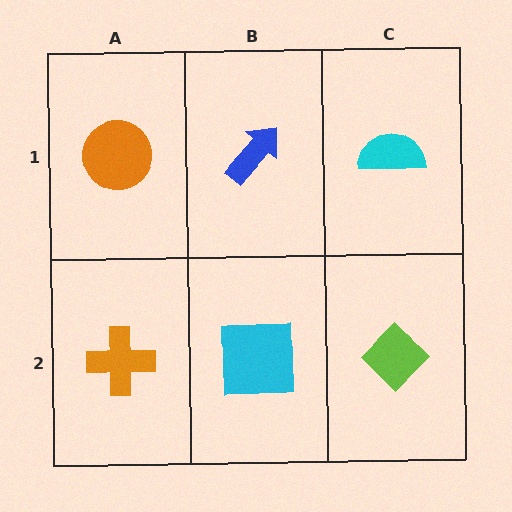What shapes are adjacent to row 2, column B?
A blue arrow (row 1, column B), an orange cross (row 2, column A), a lime diamond (row 2, column C).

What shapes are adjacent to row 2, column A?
An orange circle (row 1, column A), a cyan square (row 2, column B).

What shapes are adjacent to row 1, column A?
An orange cross (row 2, column A), a blue arrow (row 1, column B).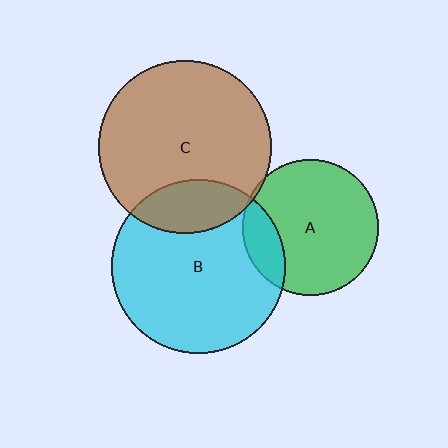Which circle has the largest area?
Circle B (cyan).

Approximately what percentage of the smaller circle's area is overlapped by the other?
Approximately 5%.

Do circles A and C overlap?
Yes.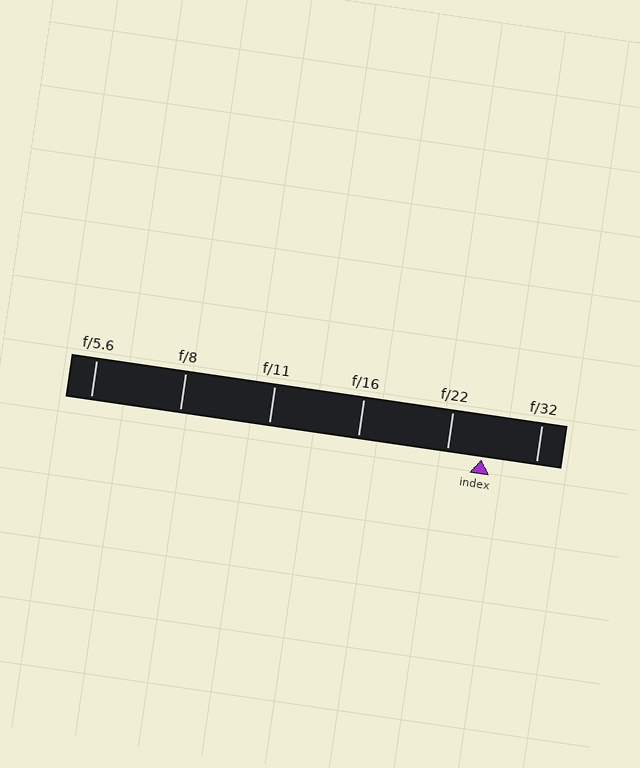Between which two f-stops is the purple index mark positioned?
The index mark is between f/22 and f/32.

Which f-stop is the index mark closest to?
The index mark is closest to f/22.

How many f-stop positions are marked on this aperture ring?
There are 6 f-stop positions marked.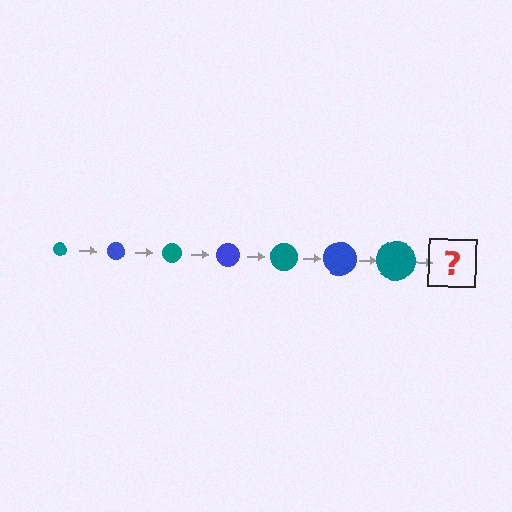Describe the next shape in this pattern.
It should be a blue circle, larger than the previous one.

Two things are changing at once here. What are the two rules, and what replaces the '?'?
The two rules are that the circle grows larger each step and the color cycles through teal and blue. The '?' should be a blue circle, larger than the previous one.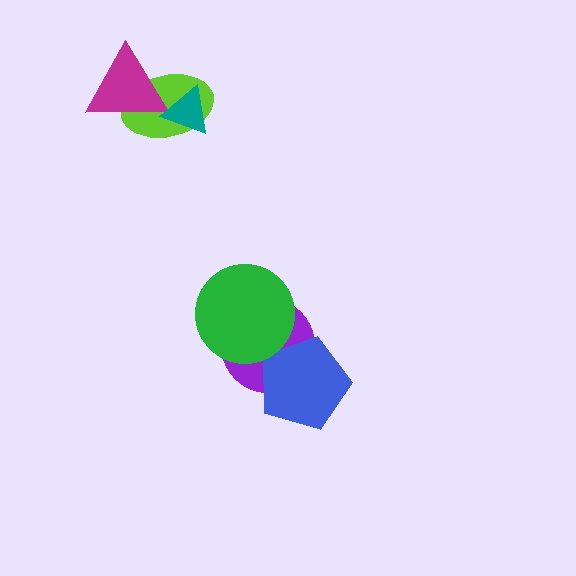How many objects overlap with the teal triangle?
2 objects overlap with the teal triangle.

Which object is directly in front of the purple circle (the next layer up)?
The blue pentagon is directly in front of the purple circle.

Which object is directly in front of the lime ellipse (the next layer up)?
The magenta triangle is directly in front of the lime ellipse.